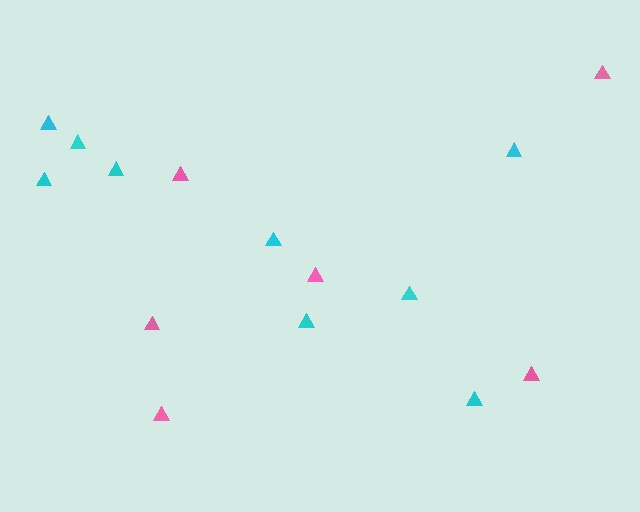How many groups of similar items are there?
There are 2 groups: one group of pink triangles (6) and one group of cyan triangles (9).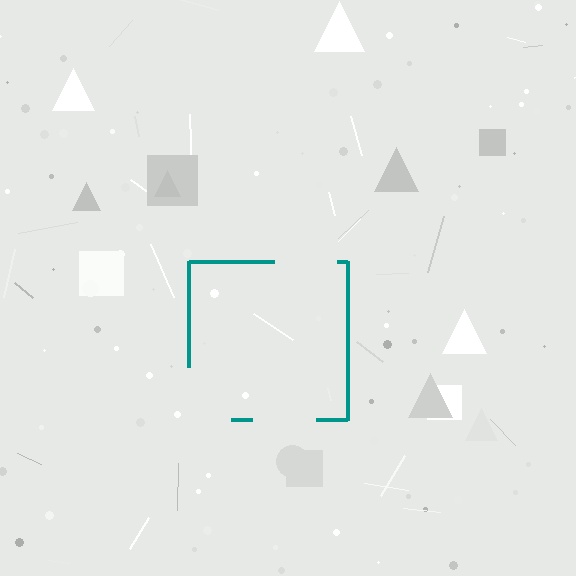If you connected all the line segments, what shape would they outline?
They would outline a square.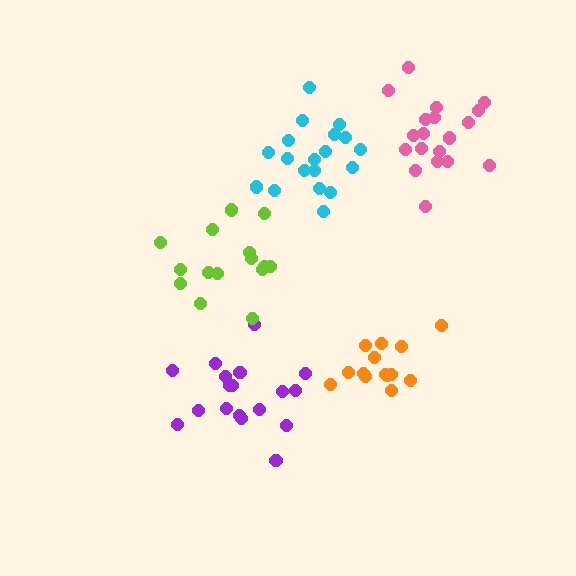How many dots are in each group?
Group 1: 19 dots, Group 2: 18 dots, Group 3: 14 dots, Group 4: 19 dots, Group 5: 15 dots (85 total).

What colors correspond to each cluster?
The clusters are colored: pink, purple, orange, cyan, lime.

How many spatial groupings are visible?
There are 5 spatial groupings.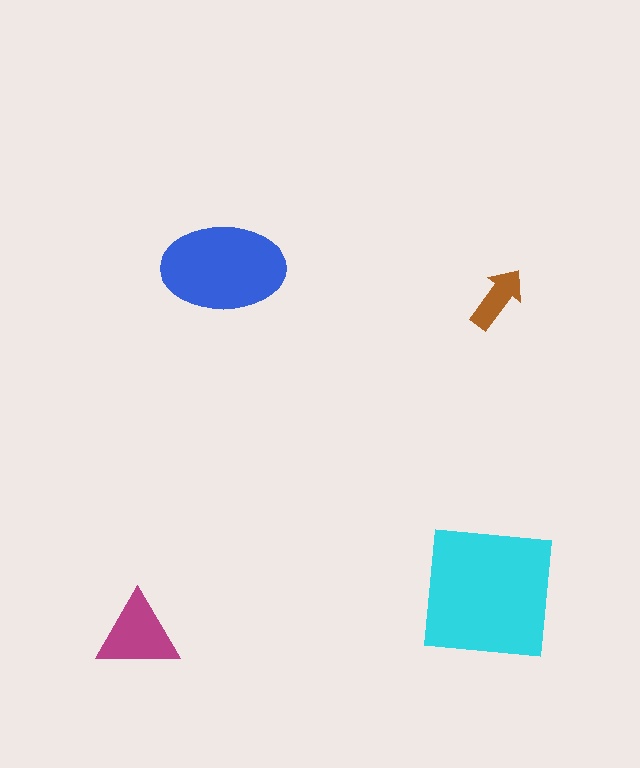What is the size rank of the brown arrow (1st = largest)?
4th.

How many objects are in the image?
There are 4 objects in the image.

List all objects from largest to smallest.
The cyan square, the blue ellipse, the magenta triangle, the brown arrow.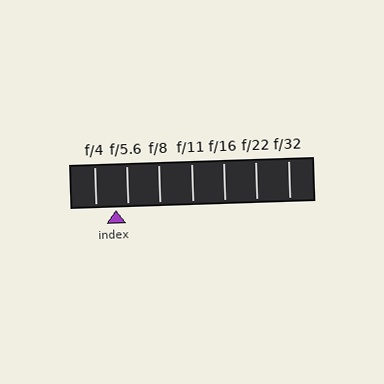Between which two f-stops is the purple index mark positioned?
The index mark is between f/4 and f/5.6.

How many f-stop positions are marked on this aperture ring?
There are 7 f-stop positions marked.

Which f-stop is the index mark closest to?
The index mark is closest to f/5.6.